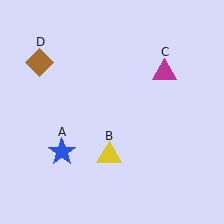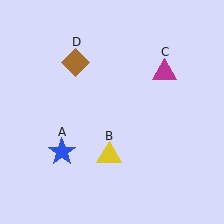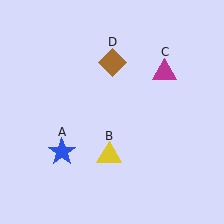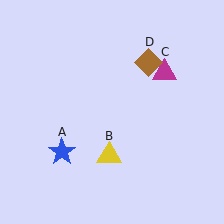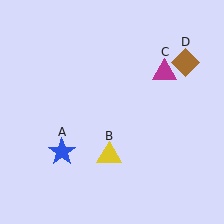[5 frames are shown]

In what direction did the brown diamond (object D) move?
The brown diamond (object D) moved right.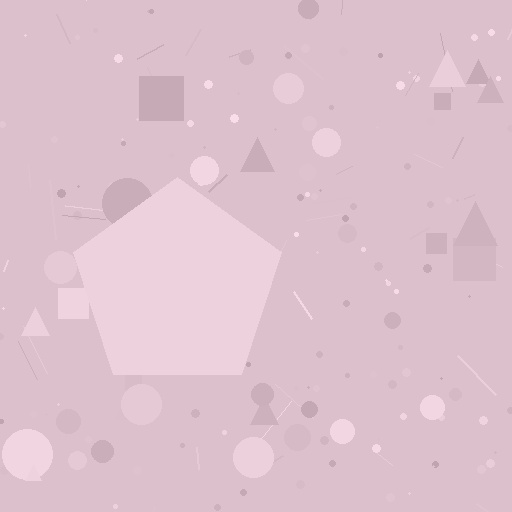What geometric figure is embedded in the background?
A pentagon is embedded in the background.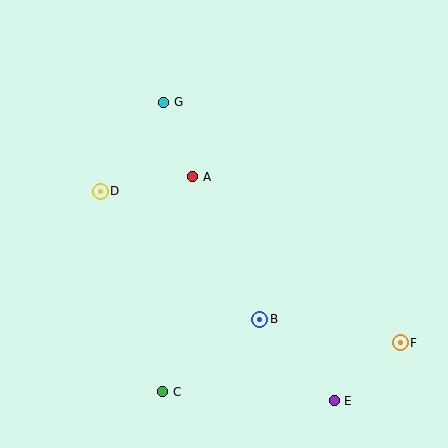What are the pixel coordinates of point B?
Point B is at (260, 319).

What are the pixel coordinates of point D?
Point D is at (100, 191).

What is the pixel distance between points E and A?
The distance between E and A is 265 pixels.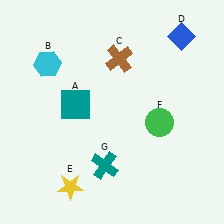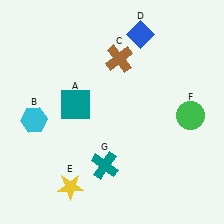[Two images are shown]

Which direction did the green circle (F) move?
The green circle (F) moved right.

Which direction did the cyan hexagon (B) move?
The cyan hexagon (B) moved down.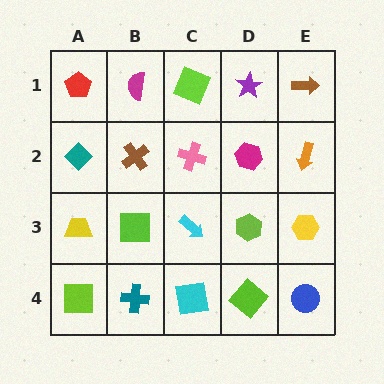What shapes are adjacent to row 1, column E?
An orange arrow (row 2, column E), a purple star (row 1, column D).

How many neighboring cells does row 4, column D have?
3.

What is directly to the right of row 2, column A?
A brown cross.